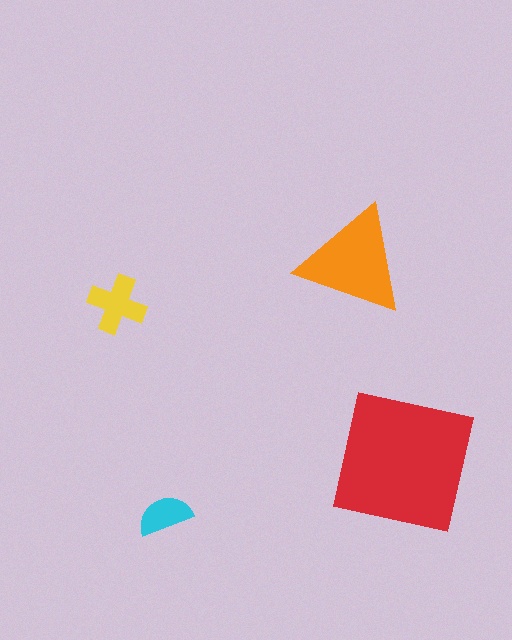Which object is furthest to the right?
The red square is rightmost.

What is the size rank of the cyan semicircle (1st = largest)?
4th.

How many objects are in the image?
There are 4 objects in the image.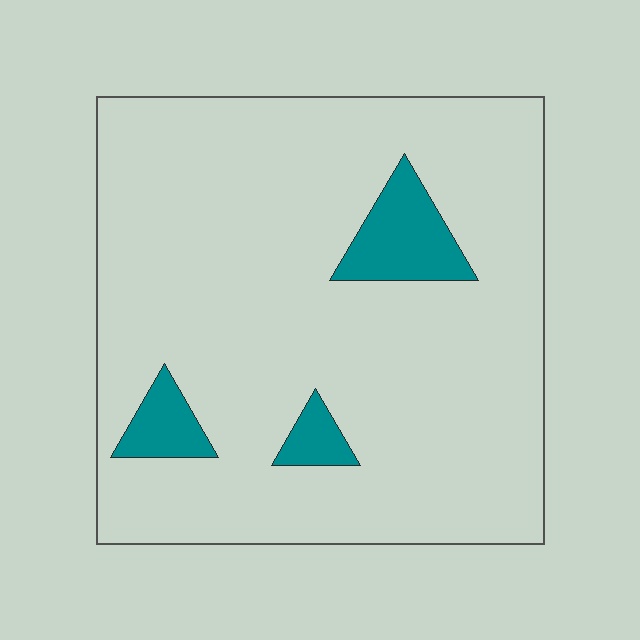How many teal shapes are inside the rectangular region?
3.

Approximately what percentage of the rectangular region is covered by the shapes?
Approximately 10%.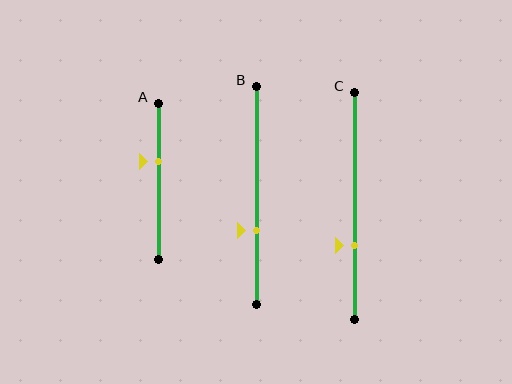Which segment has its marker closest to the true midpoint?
Segment A has its marker closest to the true midpoint.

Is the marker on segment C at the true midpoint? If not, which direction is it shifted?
No, the marker on segment C is shifted downward by about 17% of the segment length.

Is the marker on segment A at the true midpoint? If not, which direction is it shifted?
No, the marker on segment A is shifted upward by about 13% of the segment length.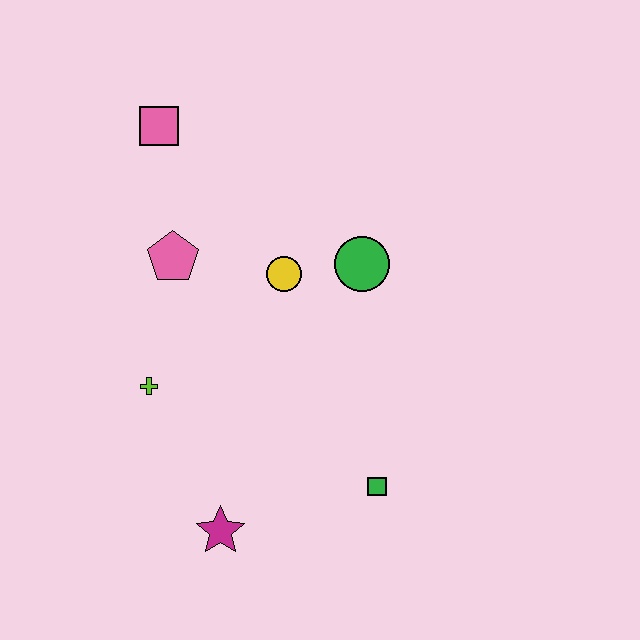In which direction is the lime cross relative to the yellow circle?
The lime cross is to the left of the yellow circle.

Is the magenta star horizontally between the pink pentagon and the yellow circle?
Yes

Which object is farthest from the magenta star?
The pink square is farthest from the magenta star.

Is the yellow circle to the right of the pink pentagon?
Yes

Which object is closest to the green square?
The magenta star is closest to the green square.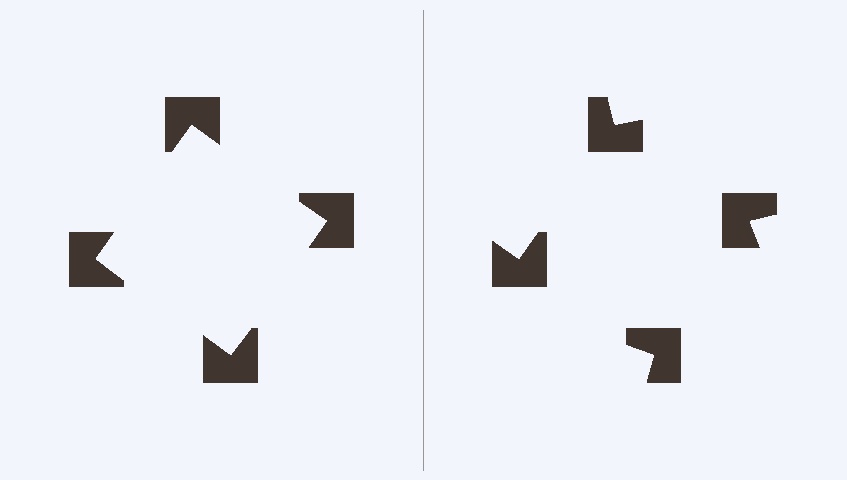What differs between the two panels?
The notched squares are positioned identically on both sides; only the wedge orientations differ. On the left they align to a square; on the right they are misaligned.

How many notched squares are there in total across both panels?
8 — 4 on each side.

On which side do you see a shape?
An illusory square appears on the left side. On the right side the wedge cuts are rotated, so no coherent shape forms.